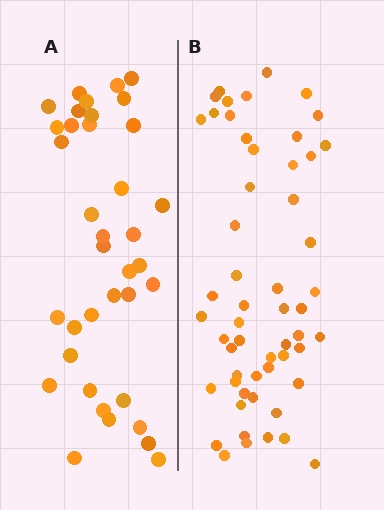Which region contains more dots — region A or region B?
Region B (the right region) has more dots.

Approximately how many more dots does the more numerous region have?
Region B has approximately 20 more dots than region A.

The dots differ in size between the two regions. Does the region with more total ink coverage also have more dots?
No. Region A has more total ink coverage because its dots are larger, but region B actually contains more individual dots. Total area can be misleading — the number of items is what matters here.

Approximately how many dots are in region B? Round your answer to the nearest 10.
About 60 dots. (The exact count is 55, which rounds to 60.)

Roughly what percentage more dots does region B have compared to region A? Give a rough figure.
About 50% more.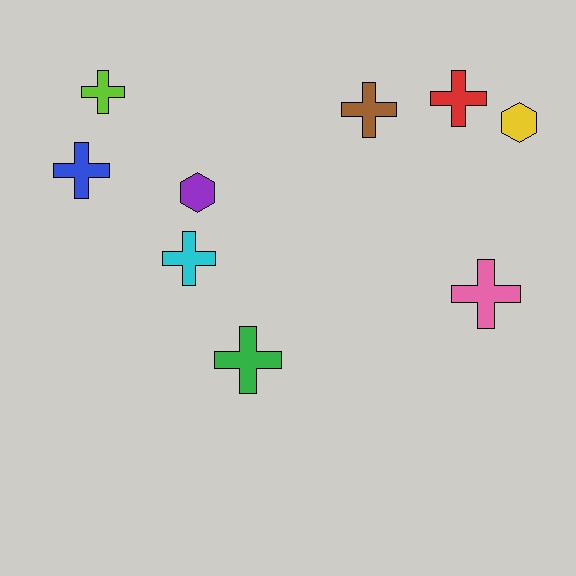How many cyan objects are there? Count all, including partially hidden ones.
There is 1 cyan object.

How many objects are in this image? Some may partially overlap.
There are 9 objects.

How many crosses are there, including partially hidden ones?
There are 7 crosses.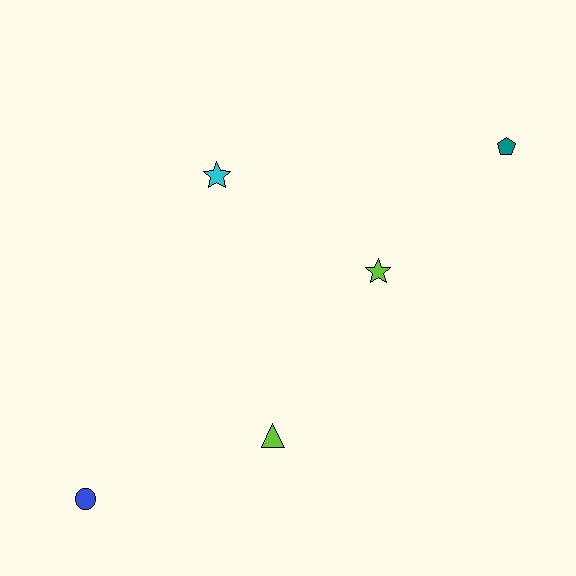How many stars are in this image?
There are 2 stars.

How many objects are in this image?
There are 5 objects.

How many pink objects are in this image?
There are no pink objects.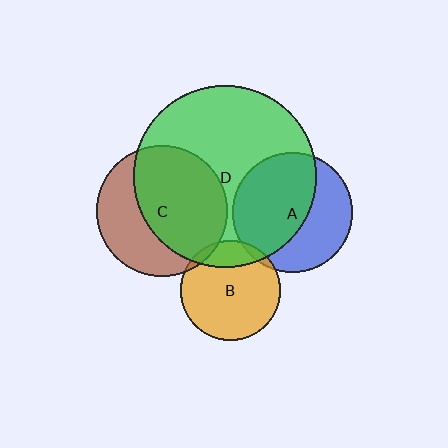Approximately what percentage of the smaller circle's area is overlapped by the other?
Approximately 20%.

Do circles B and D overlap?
Yes.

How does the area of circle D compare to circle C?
Approximately 1.9 times.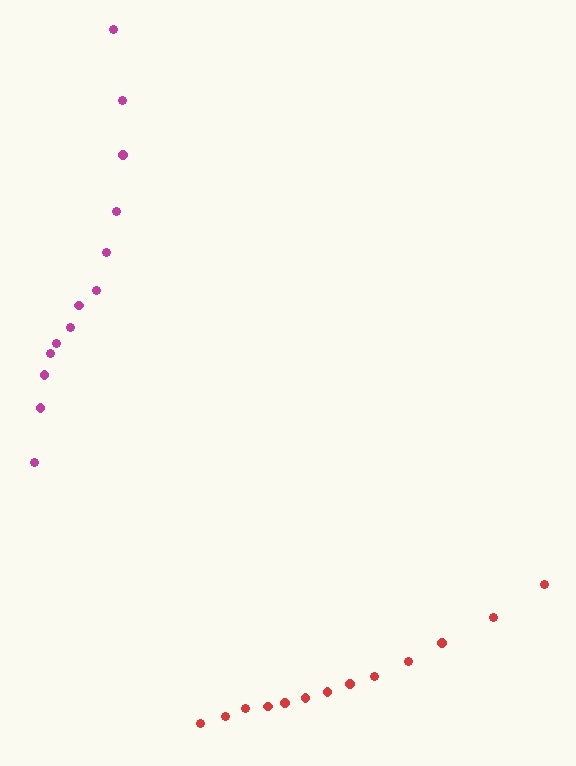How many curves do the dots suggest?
There are 2 distinct paths.